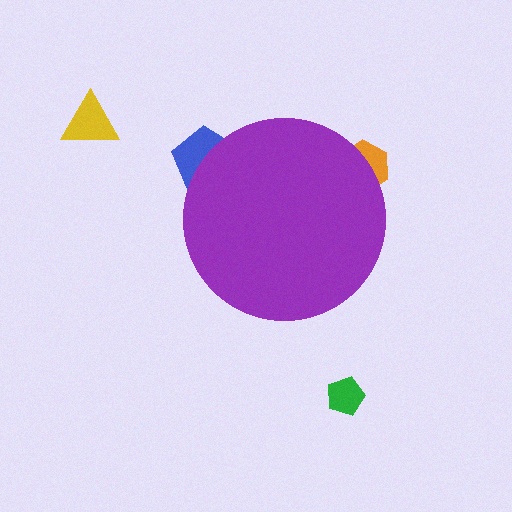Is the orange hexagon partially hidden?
Yes, the orange hexagon is partially hidden behind the purple circle.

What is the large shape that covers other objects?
A purple circle.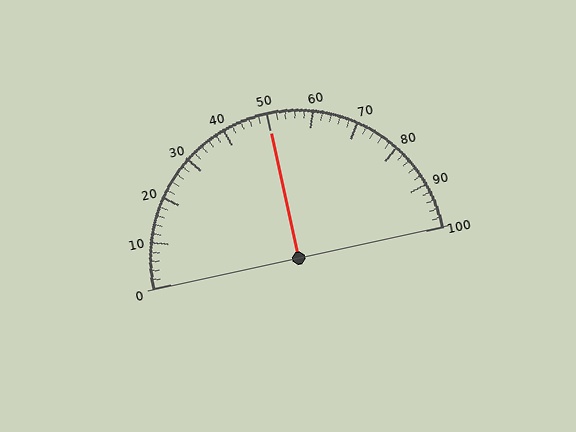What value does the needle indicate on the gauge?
The needle indicates approximately 50.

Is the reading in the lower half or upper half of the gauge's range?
The reading is in the upper half of the range (0 to 100).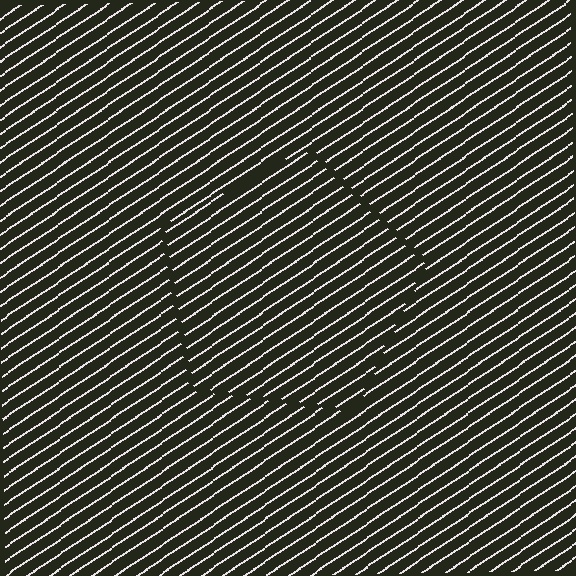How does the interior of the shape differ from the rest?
The interior of the shape contains the same grating, shifted by half a period — the contour is defined by the phase discontinuity where line-ends from the inner and outer gratings abut.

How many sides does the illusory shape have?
5 sides — the line-ends trace a pentagon.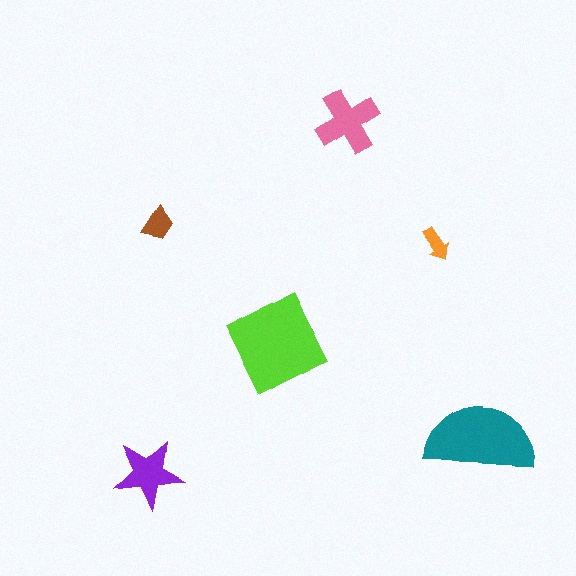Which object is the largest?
The lime square.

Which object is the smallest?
The orange arrow.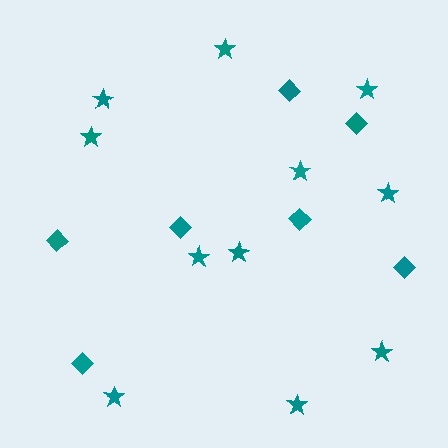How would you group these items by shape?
There are 2 groups: one group of diamonds (7) and one group of stars (11).